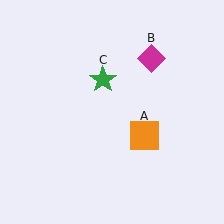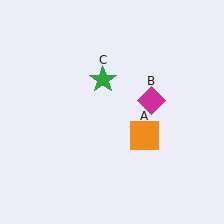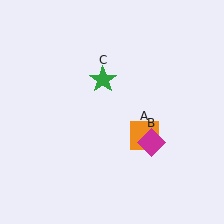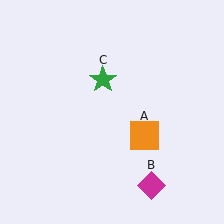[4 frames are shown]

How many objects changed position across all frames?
1 object changed position: magenta diamond (object B).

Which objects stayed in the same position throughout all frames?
Orange square (object A) and green star (object C) remained stationary.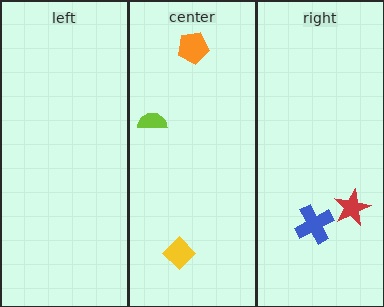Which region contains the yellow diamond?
The center region.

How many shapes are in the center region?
3.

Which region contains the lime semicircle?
The center region.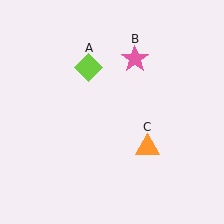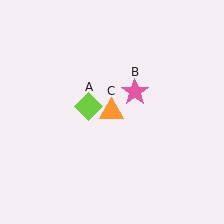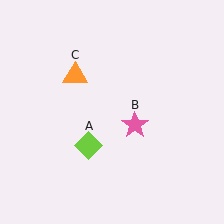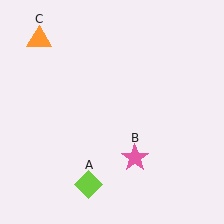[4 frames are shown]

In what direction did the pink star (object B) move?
The pink star (object B) moved down.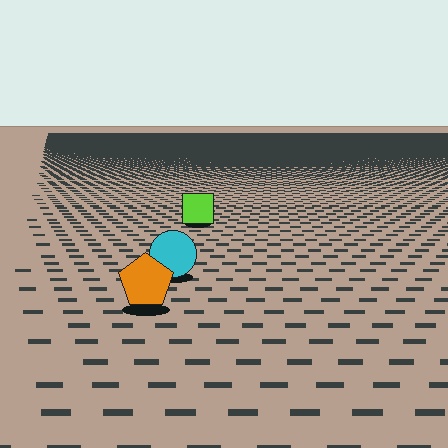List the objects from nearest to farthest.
From nearest to farthest: the orange pentagon, the cyan circle, the lime square.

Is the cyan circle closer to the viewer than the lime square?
Yes. The cyan circle is closer — you can tell from the texture gradient: the ground texture is coarser near it.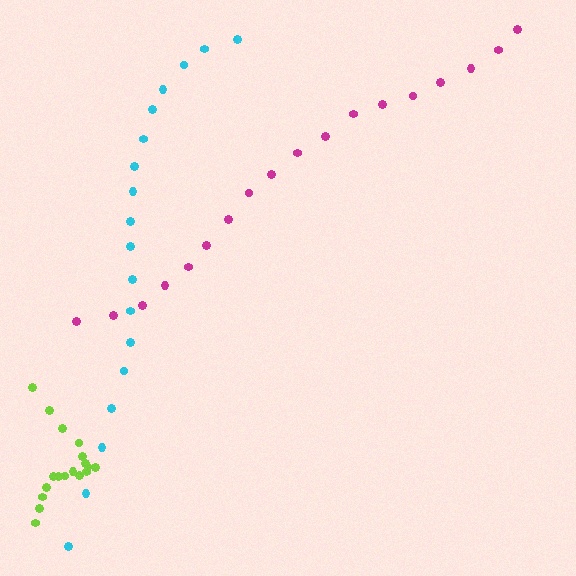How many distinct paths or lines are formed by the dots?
There are 3 distinct paths.